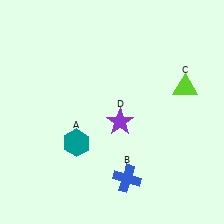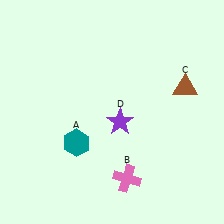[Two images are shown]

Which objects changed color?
B changed from blue to pink. C changed from lime to brown.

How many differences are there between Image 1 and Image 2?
There are 2 differences between the two images.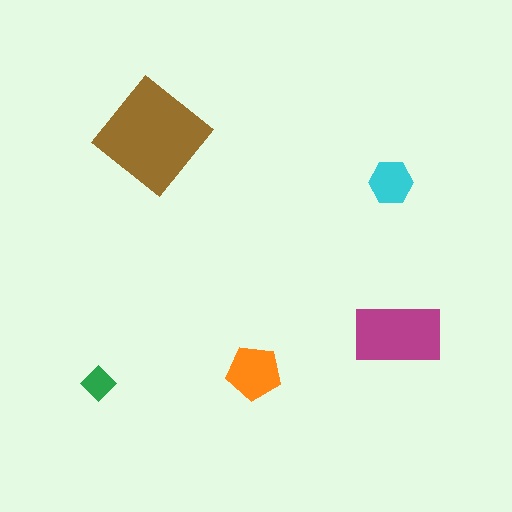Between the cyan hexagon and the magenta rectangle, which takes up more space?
The magenta rectangle.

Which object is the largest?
The brown diamond.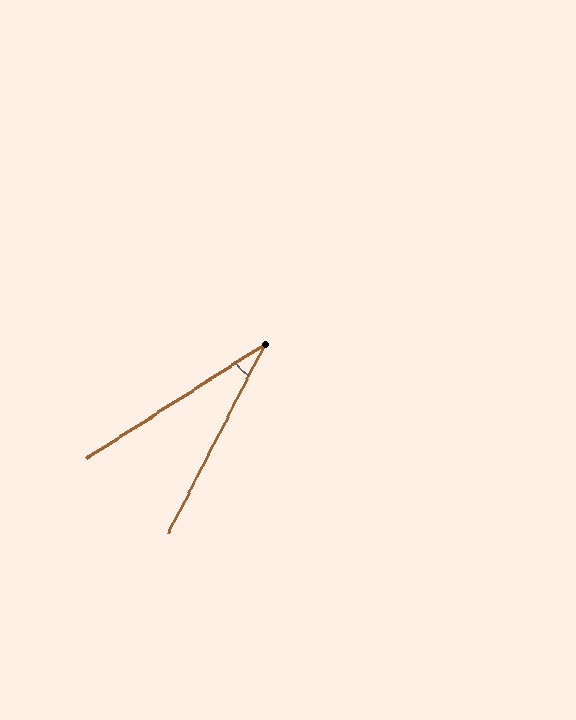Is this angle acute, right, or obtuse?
It is acute.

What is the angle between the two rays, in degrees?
Approximately 30 degrees.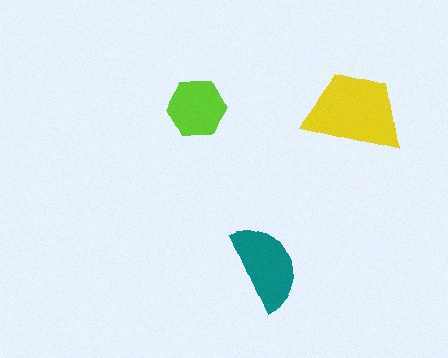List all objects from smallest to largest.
The lime hexagon, the teal semicircle, the yellow trapezoid.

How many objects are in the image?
There are 3 objects in the image.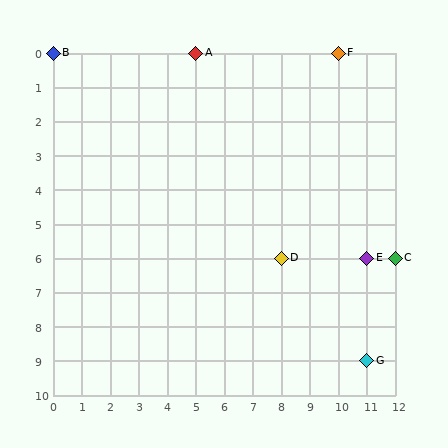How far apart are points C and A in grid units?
Points C and A are 7 columns and 6 rows apart (about 9.2 grid units diagonally).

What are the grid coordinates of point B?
Point B is at grid coordinates (0, 0).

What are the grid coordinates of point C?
Point C is at grid coordinates (12, 6).